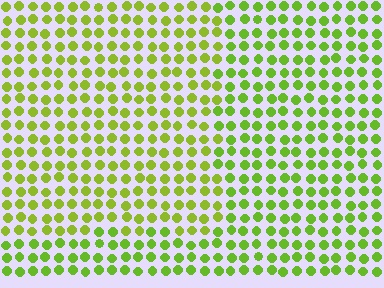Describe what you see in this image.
The image is filled with small lime elements in a uniform arrangement. A rectangle-shaped region is visible where the elements are tinted to a slightly different hue, forming a subtle color boundary.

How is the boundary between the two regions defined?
The boundary is defined purely by a slight shift in hue (about 16 degrees). Spacing, size, and orientation are identical on both sides.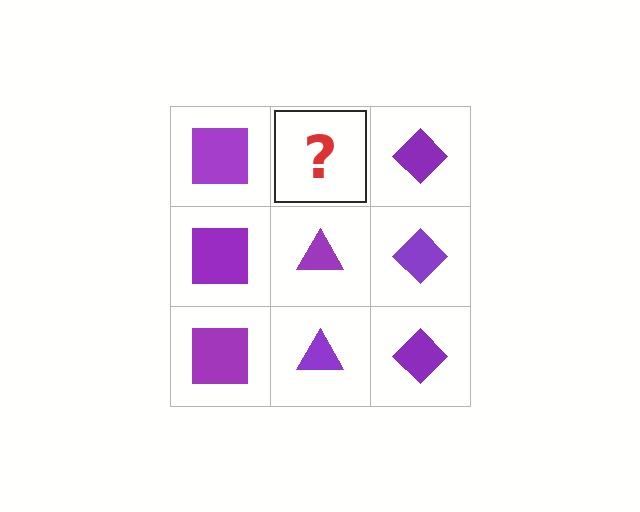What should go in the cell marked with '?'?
The missing cell should contain a purple triangle.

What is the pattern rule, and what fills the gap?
The rule is that each column has a consistent shape. The gap should be filled with a purple triangle.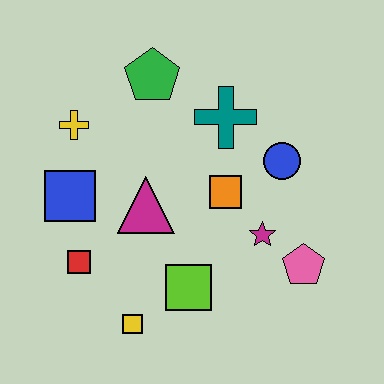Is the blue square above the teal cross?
No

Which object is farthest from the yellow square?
The green pentagon is farthest from the yellow square.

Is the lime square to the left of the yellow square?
No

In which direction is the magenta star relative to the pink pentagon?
The magenta star is to the left of the pink pentagon.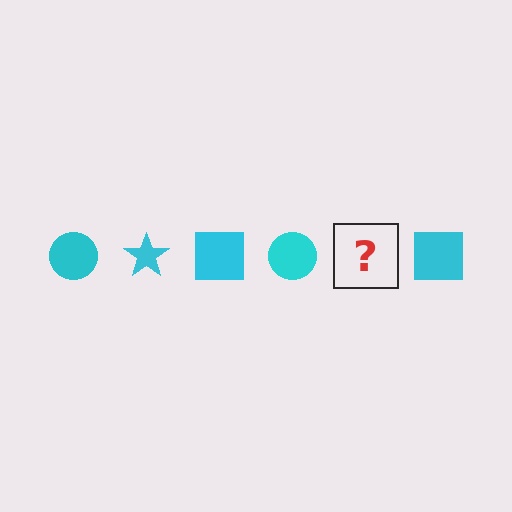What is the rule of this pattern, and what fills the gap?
The rule is that the pattern cycles through circle, star, square shapes in cyan. The gap should be filled with a cyan star.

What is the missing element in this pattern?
The missing element is a cyan star.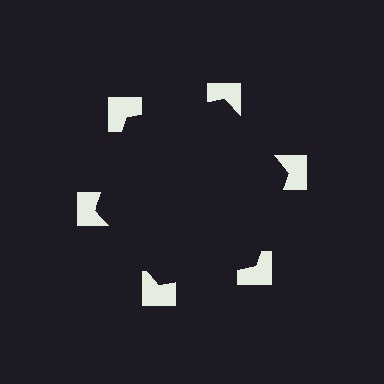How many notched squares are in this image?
There are 6 — one at each vertex of the illusory hexagon.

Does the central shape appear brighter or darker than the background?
It typically appears slightly darker than the background, even though no actual brightness change is drawn.